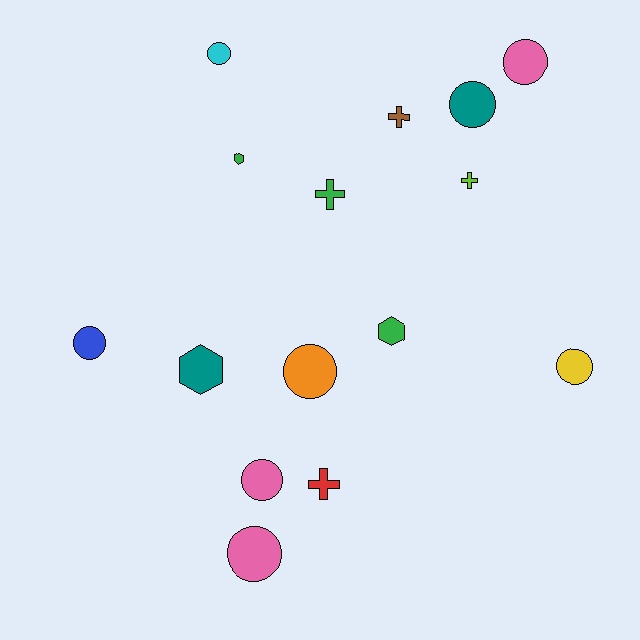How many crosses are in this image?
There are 4 crosses.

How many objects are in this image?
There are 15 objects.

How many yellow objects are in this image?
There is 1 yellow object.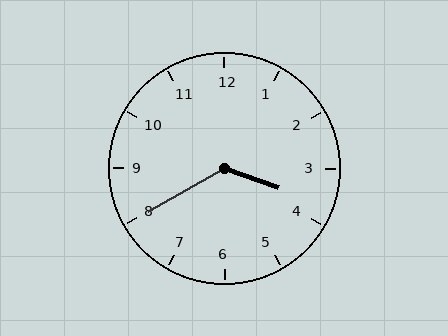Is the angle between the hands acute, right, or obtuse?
It is obtuse.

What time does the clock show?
3:40.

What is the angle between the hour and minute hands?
Approximately 130 degrees.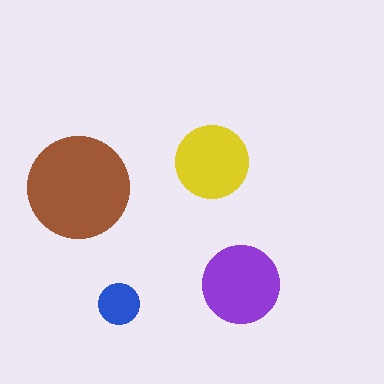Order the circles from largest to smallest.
the brown one, the purple one, the yellow one, the blue one.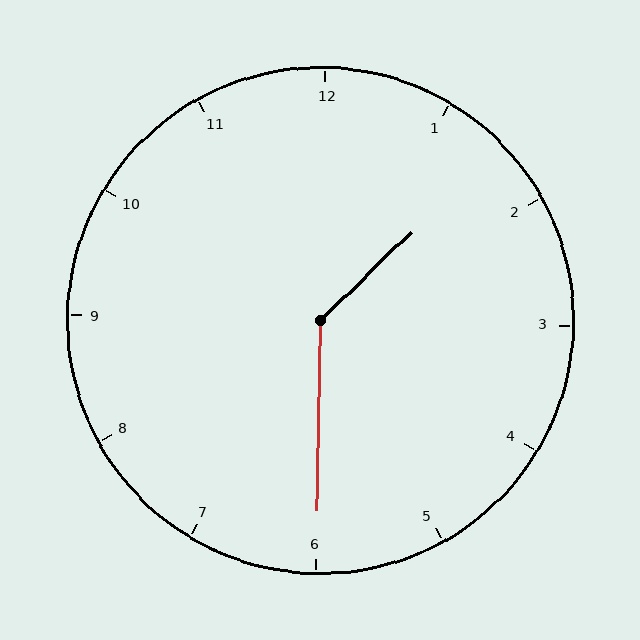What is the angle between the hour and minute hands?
Approximately 135 degrees.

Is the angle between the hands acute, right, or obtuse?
It is obtuse.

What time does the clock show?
1:30.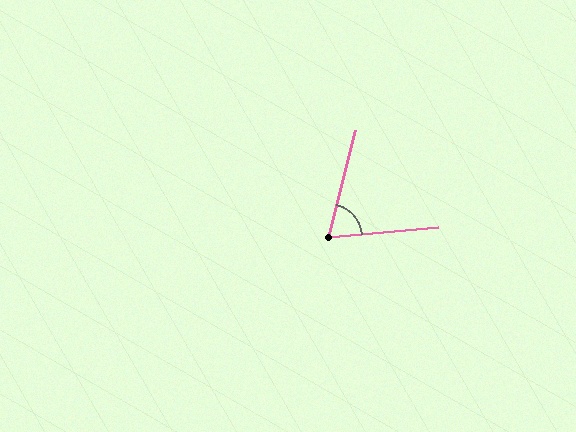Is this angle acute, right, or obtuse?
It is acute.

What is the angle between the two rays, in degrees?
Approximately 71 degrees.